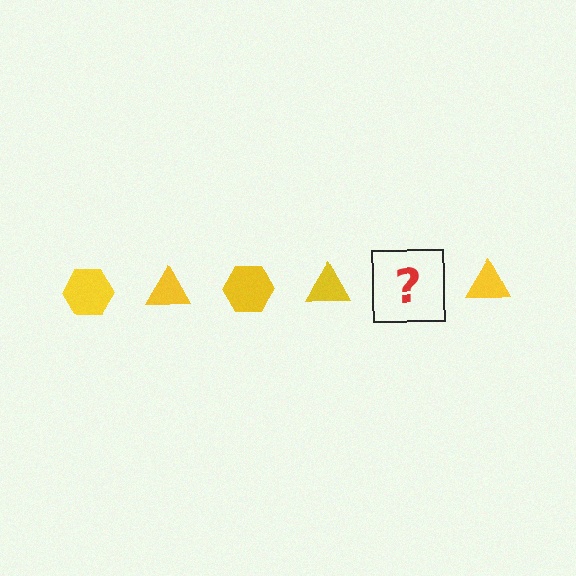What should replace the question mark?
The question mark should be replaced with a yellow hexagon.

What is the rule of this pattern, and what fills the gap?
The rule is that the pattern cycles through hexagon, triangle shapes in yellow. The gap should be filled with a yellow hexagon.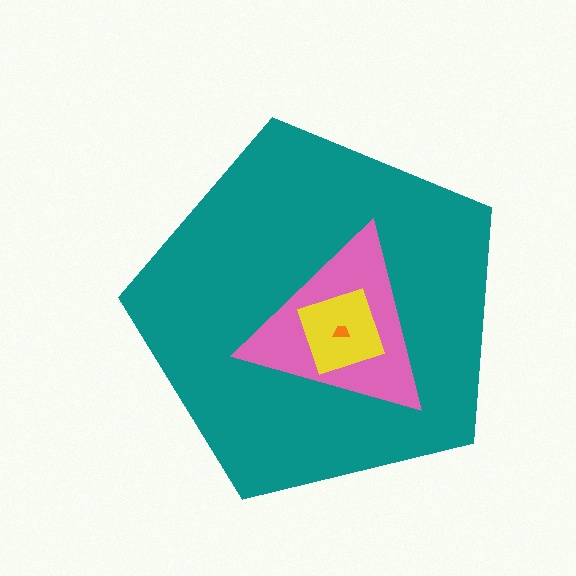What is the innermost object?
The orange trapezoid.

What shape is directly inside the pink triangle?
The yellow square.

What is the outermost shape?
The teal pentagon.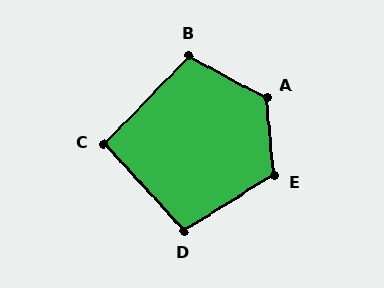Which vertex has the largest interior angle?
A, at approximately 124 degrees.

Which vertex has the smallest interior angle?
C, at approximately 94 degrees.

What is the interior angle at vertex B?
Approximately 106 degrees (obtuse).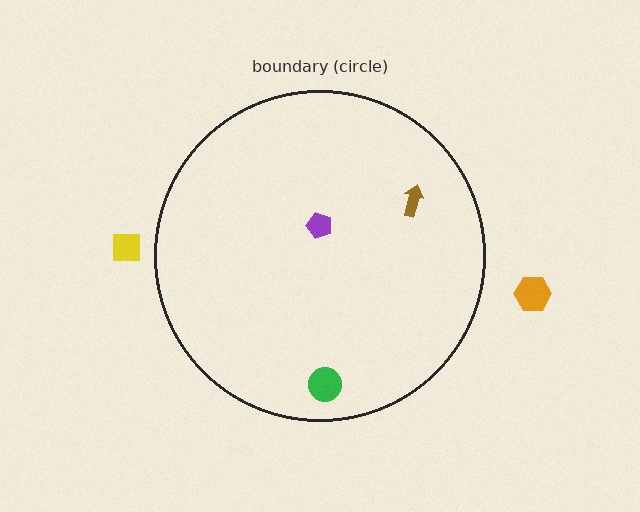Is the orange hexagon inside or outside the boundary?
Outside.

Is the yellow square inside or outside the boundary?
Outside.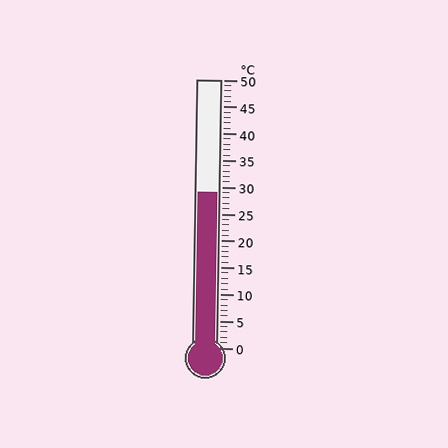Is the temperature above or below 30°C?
The temperature is below 30°C.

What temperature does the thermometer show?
The thermometer shows approximately 29°C.